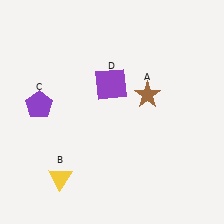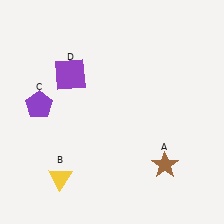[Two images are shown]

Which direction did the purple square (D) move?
The purple square (D) moved left.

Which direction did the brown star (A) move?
The brown star (A) moved down.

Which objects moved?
The objects that moved are: the brown star (A), the purple square (D).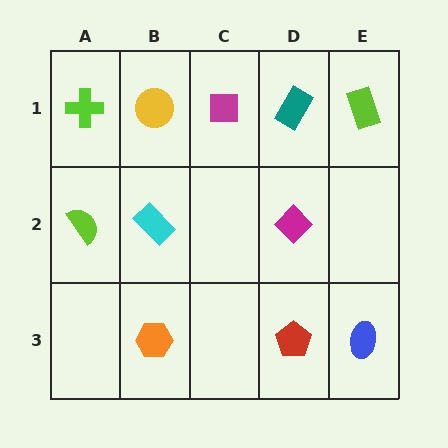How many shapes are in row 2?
3 shapes.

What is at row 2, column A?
A lime semicircle.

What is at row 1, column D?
A teal rectangle.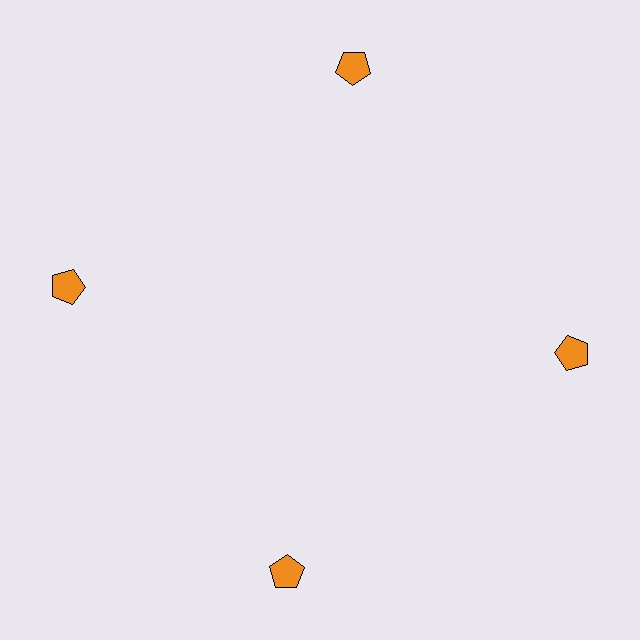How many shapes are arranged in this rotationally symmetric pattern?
There are 4 shapes, arranged in 4 groups of 1.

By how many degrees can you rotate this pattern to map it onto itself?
The pattern maps onto itself every 90 degrees of rotation.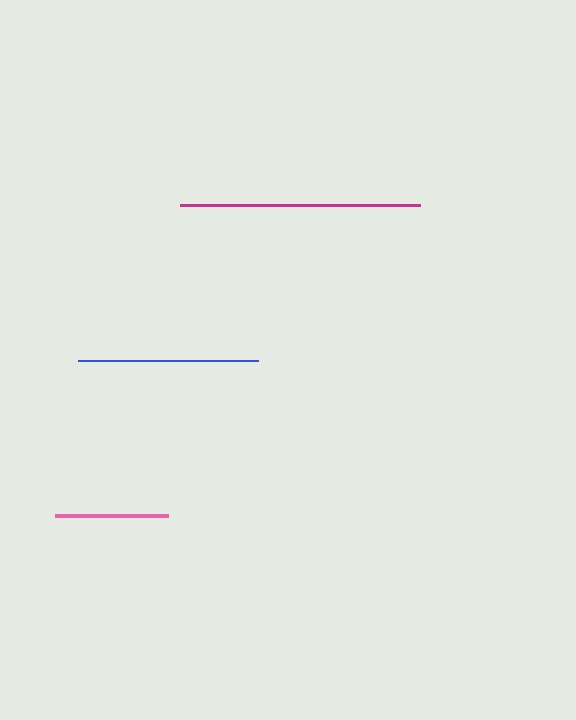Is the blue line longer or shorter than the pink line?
The blue line is longer than the pink line.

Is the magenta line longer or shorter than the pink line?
The magenta line is longer than the pink line.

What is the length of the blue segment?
The blue segment is approximately 181 pixels long.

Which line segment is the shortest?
The pink line is the shortest at approximately 113 pixels.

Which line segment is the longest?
The magenta line is the longest at approximately 241 pixels.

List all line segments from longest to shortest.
From longest to shortest: magenta, blue, pink.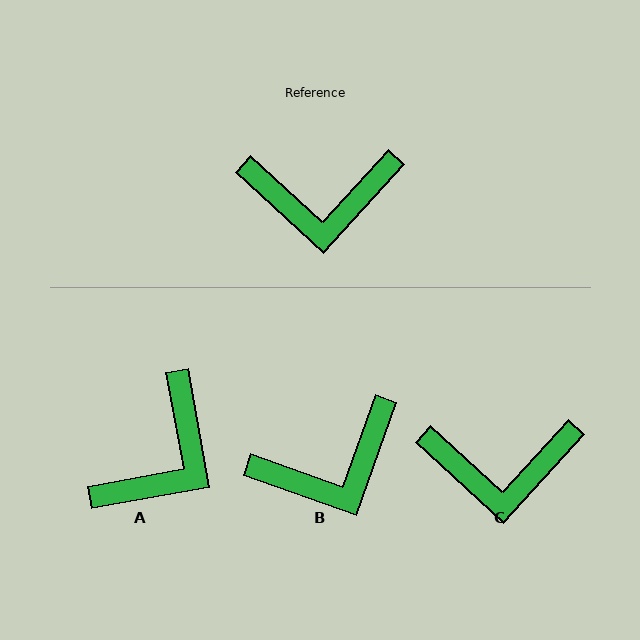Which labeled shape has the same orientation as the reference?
C.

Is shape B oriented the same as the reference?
No, it is off by about 23 degrees.